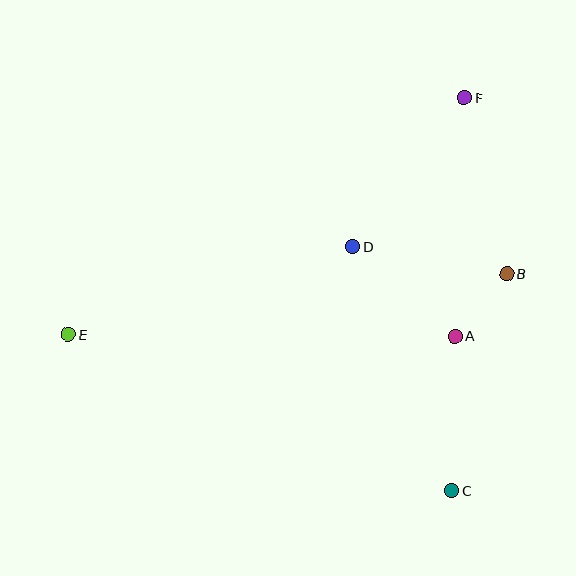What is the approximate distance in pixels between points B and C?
The distance between B and C is approximately 224 pixels.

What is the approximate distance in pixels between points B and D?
The distance between B and D is approximately 156 pixels.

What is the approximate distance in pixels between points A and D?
The distance between A and D is approximately 135 pixels.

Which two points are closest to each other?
Points A and B are closest to each other.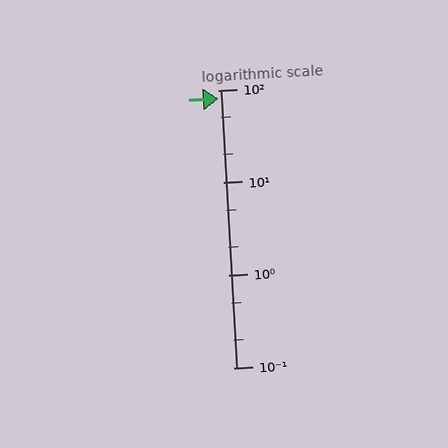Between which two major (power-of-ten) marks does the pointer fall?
The pointer is between 10 and 100.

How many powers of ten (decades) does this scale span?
The scale spans 3 decades, from 0.1 to 100.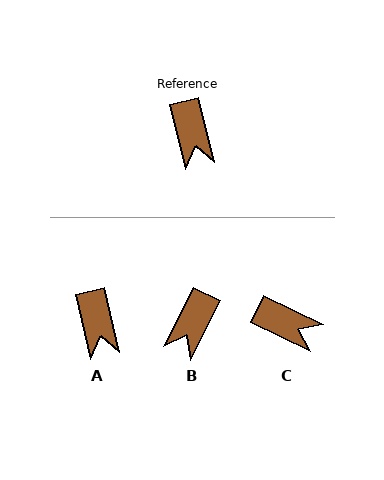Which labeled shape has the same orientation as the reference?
A.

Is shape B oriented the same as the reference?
No, it is off by about 40 degrees.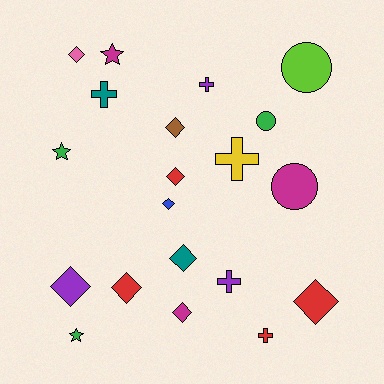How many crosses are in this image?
There are 5 crosses.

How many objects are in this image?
There are 20 objects.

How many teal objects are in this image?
There are 2 teal objects.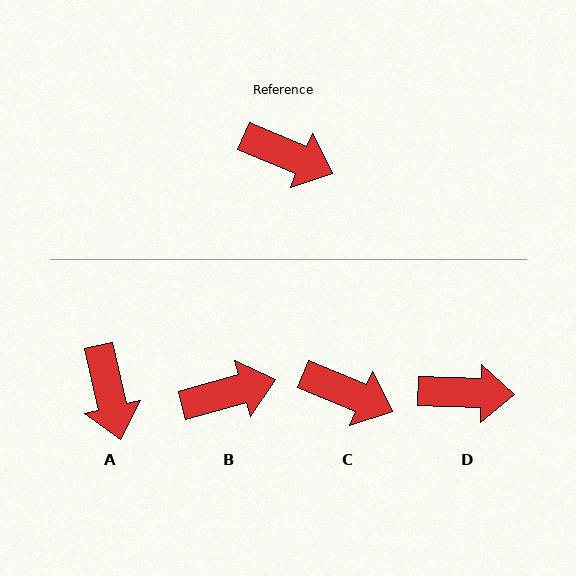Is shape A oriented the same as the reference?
No, it is off by about 54 degrees.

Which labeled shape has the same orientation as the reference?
C.